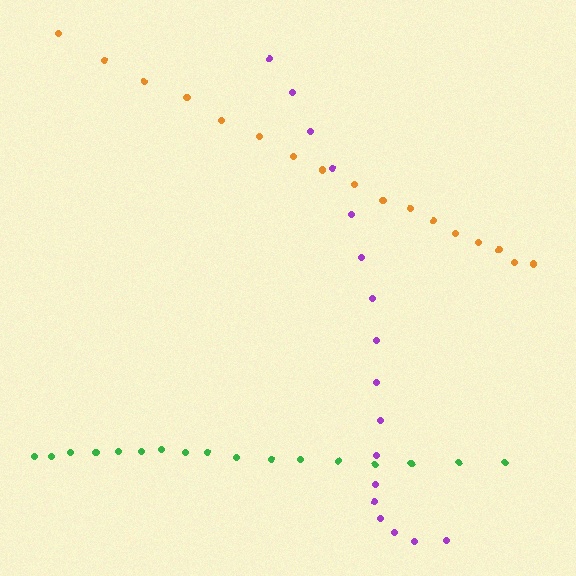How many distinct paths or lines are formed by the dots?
There are 3 distinct paths.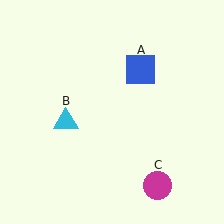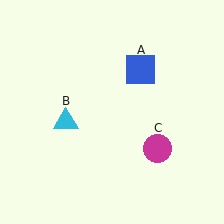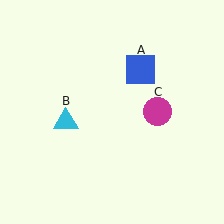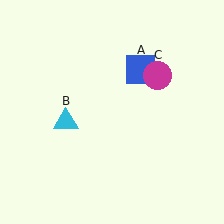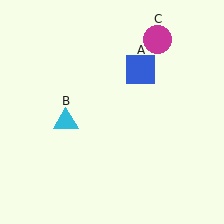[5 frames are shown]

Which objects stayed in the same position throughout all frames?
Blue square (object A) and cyan triangle (object B) remained stationary.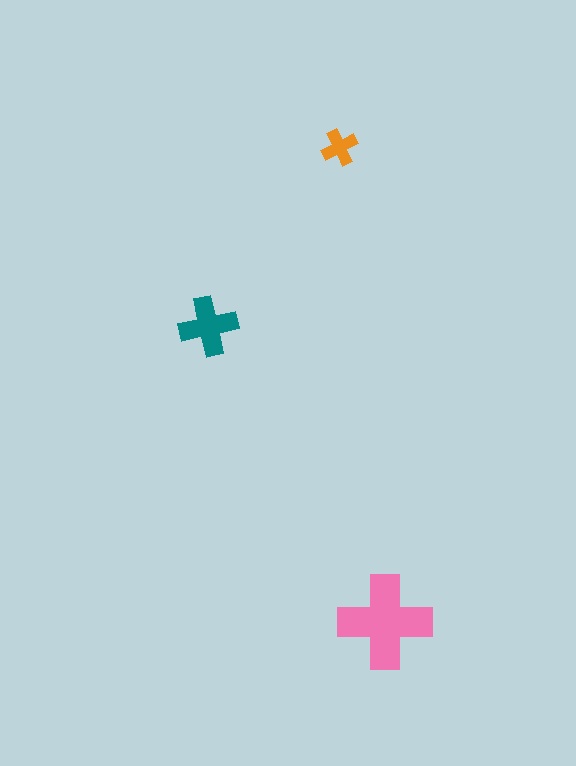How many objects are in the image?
There are 3 objects in the image.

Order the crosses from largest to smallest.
the pink one, the teal one, the orange one.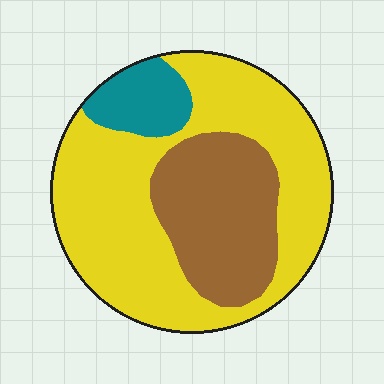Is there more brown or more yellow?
Yellow.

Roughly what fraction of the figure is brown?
Brown takes up about one quarter (1/4) of the figure.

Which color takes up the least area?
Teal, at roughly 10%.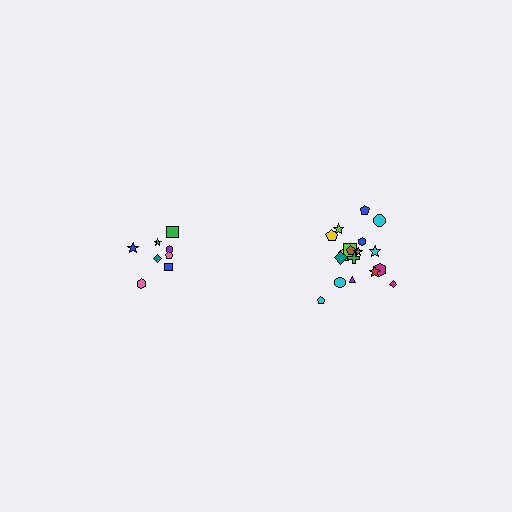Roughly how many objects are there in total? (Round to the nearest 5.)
Roughly 25 objects in total.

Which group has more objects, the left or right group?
The right group.